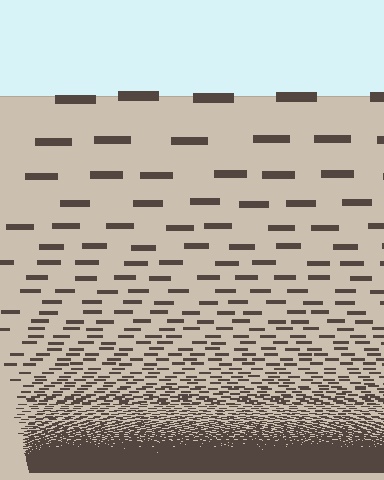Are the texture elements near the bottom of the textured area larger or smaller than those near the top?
Smaller. The gradient is inverted — elements near the bottom are smaller and denser.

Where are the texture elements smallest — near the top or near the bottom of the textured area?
Near the bottom.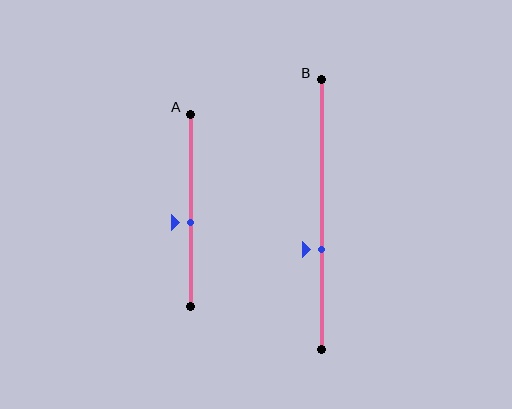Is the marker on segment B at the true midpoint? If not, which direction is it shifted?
No, the marker on segment B is shifted downward by about 13% of the segment length.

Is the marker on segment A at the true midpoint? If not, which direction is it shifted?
No, the marker on segment A is shifted downward by about 6% of the segment length.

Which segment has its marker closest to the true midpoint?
Segment A has its marker closest to the true midpoint.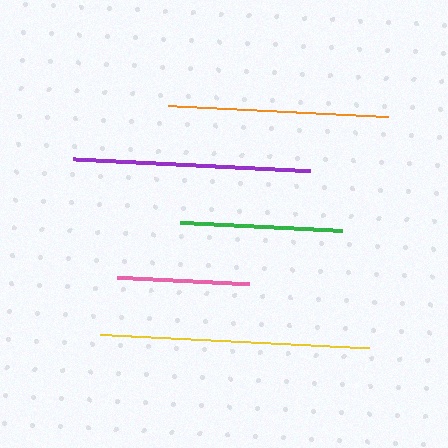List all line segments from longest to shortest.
From longest to shortest: yellow, purple, orange, green, pink.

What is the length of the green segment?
The green segment is approximately 162 pixels long.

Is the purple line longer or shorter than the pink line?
The purple line is longer than the pink line.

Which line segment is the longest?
The yellow line is the longest at approximately 269 pixels.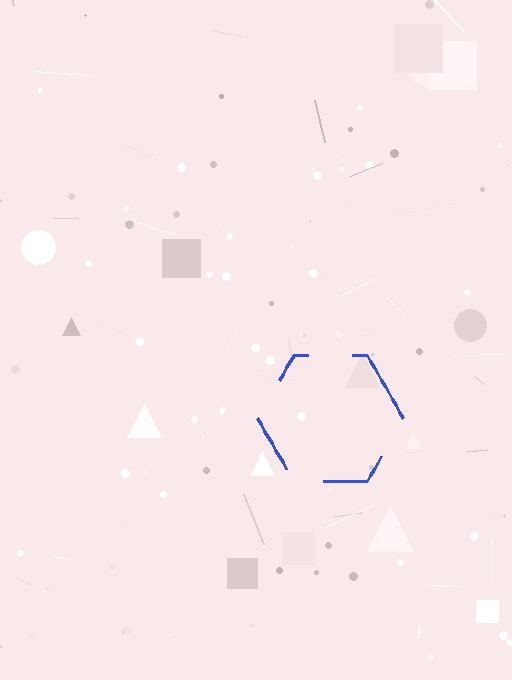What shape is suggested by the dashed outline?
The dashed outline suggests a hexagon.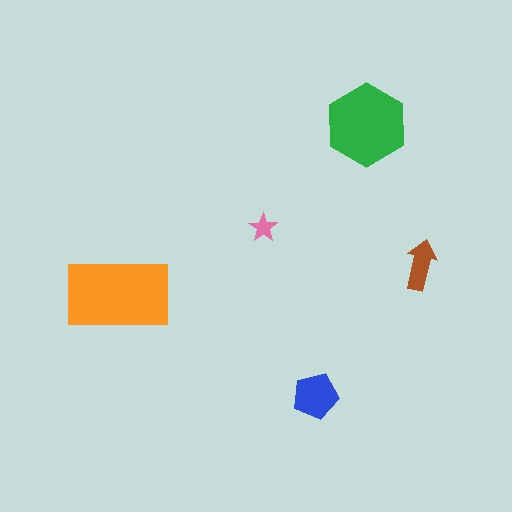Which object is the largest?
The orange rectangle.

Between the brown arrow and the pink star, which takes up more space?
The brown arrow.